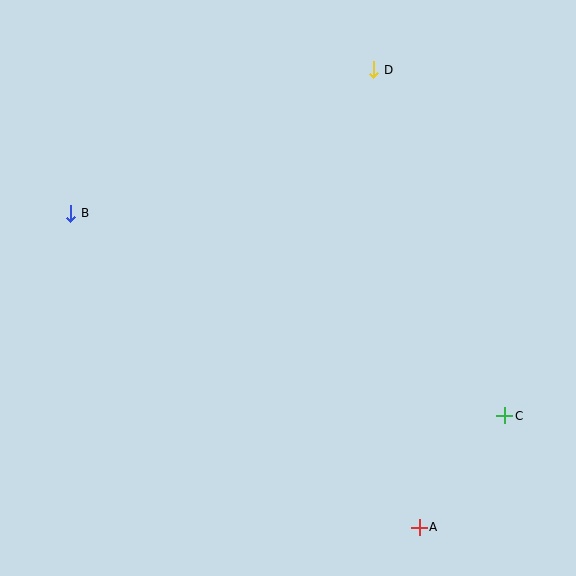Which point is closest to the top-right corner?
Point D is closest to the top-right corner.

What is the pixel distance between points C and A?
The distance between C and A is 140 pixels.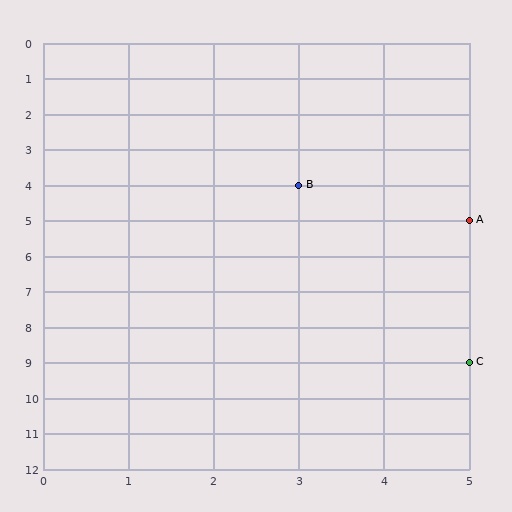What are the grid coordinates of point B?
Point B is at grid coordinates (3, 4).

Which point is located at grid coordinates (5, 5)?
Point A is at (5, 5).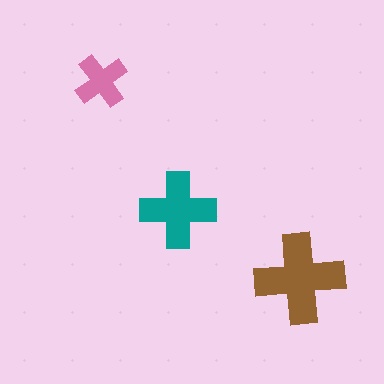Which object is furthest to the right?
The brown cross is rightmost.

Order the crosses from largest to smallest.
the brown one, the teal one, the pink one.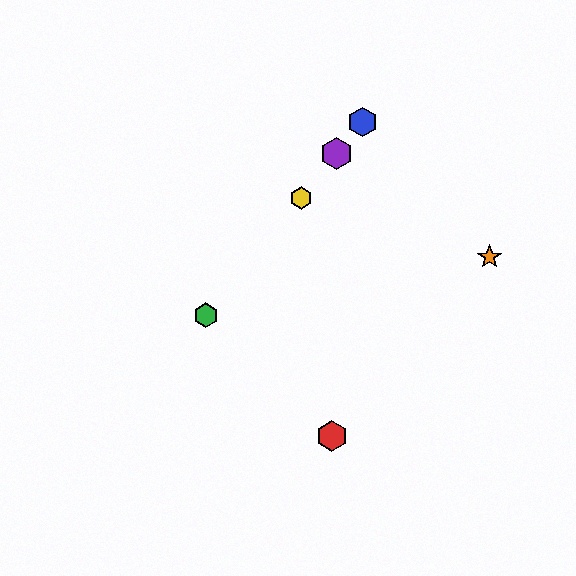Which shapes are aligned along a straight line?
The blue hexagon, the green hexagon, the yellow hexagon, the purple hexagon are aligned along a straight line.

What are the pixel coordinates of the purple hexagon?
The purple hexagon is at (337, 154).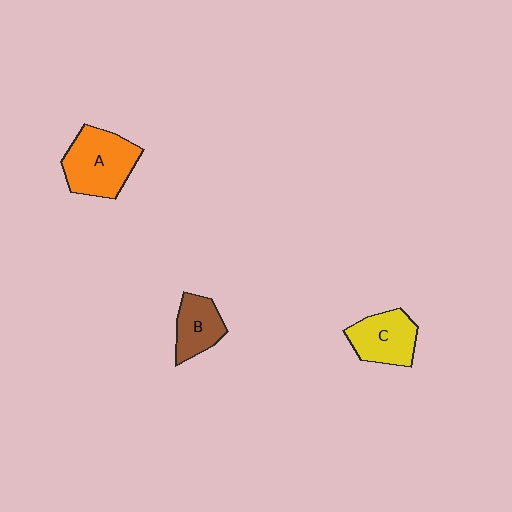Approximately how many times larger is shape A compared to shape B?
Approximately 1.7 times.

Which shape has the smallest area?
Shape B (brown).